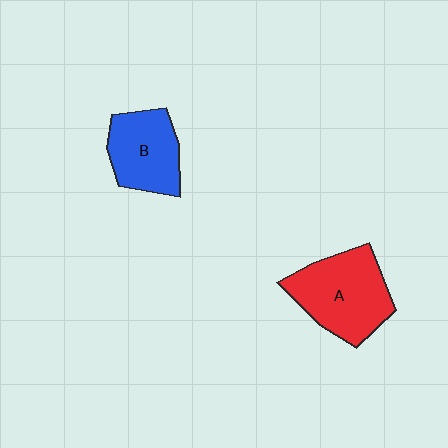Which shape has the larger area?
Shape A (red).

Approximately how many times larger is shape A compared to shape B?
Approximately 1.3 times.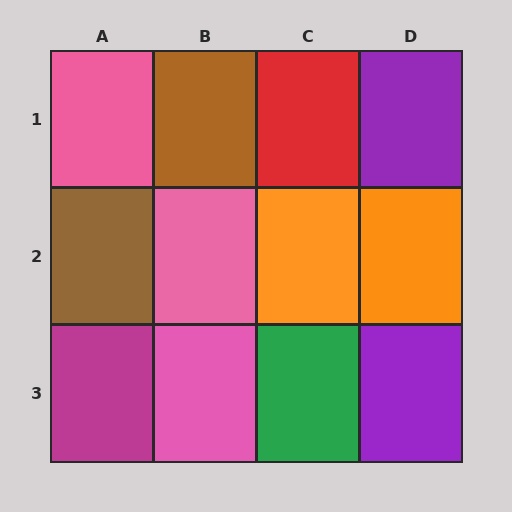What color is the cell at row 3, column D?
Purple.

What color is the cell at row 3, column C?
Green.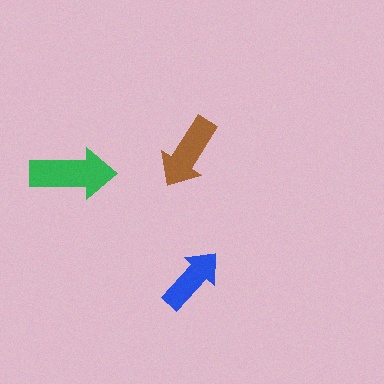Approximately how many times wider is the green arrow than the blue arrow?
About 1.5 times wider.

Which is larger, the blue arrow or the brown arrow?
The brown one.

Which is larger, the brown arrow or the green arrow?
The green one.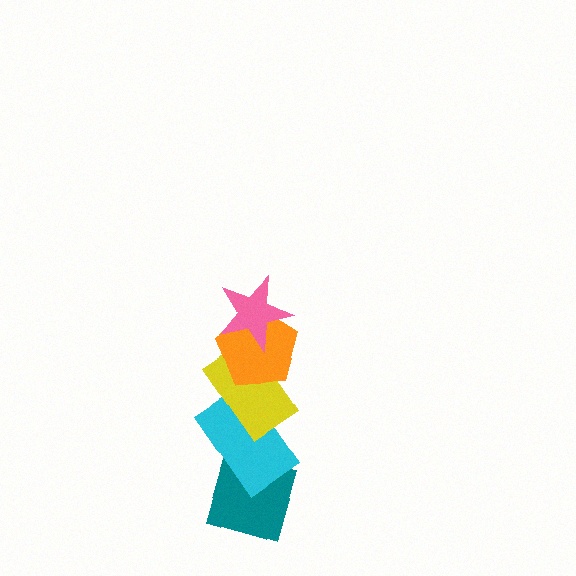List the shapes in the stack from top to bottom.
From top to bottom: the pink star, the orange pentagon, the yellow rectangle, the cyan rectangle, the teal diamond.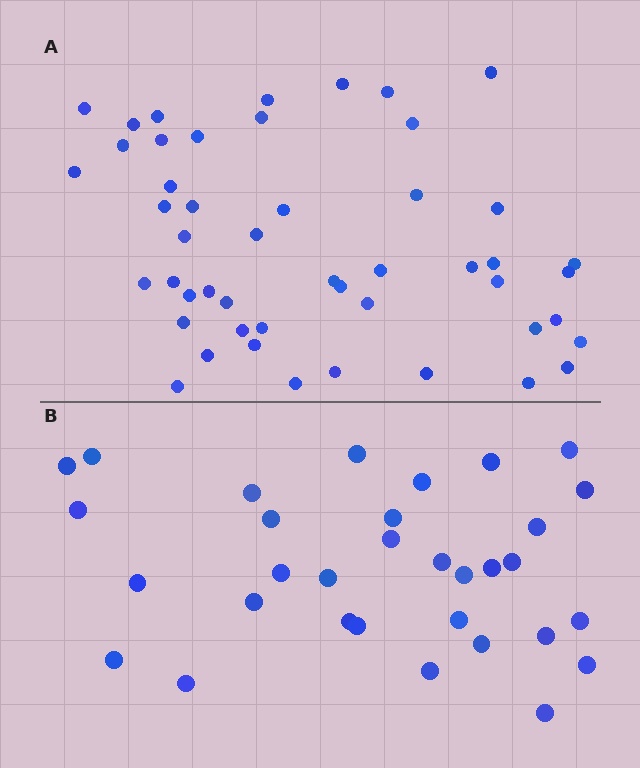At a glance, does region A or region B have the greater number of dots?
Region A (the top region) has more dots.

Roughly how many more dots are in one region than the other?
Region A has approximately 15 more dots than region B.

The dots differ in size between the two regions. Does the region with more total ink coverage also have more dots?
No. Region B has more total ink coverage because its dots are larger, but region A actually contains more individual dots. Total area can be misleading — the number of items is what matters here.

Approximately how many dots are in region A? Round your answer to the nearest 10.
About 50 dots. (The exact count is 49, which rounds to 50.)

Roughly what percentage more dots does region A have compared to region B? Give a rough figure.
About 55% more.